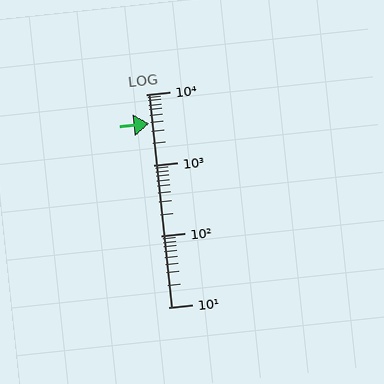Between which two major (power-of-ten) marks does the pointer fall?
The pointer is between 1000 and 10000.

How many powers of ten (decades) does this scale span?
The scale spans 3 decades, from 10 to 10000.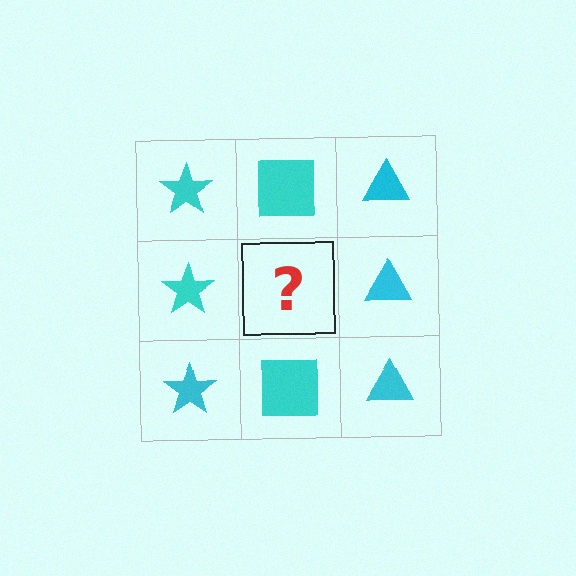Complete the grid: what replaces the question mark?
The question mark should be replaced with a cyan square.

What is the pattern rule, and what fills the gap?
The rule is that each column has a consistent shape. The gap should be filled with a cyan square.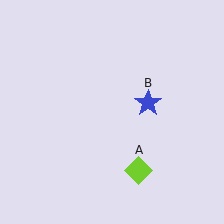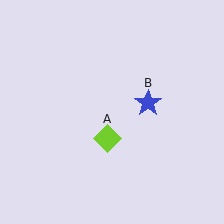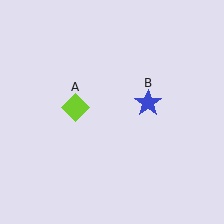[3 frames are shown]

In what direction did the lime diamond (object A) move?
The lime diamond (object A) moved up and to the left.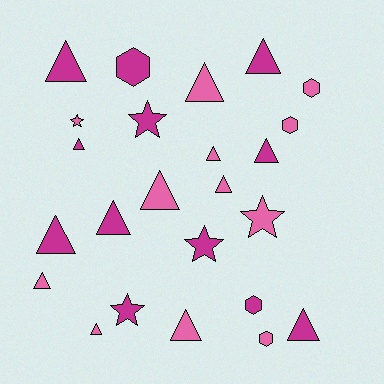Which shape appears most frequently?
Triangle, with 14 objects.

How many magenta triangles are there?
There are 7 magenta triangles.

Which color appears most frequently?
Magenta, with 12 objects.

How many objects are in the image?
There are 24 objects.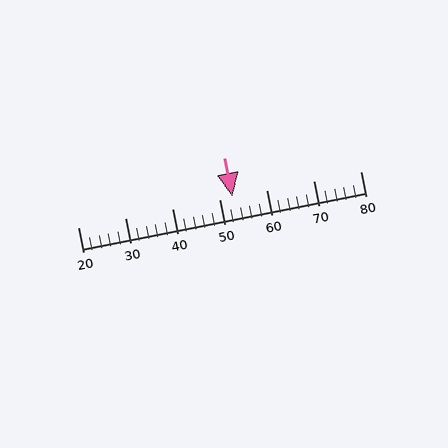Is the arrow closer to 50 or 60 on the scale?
The arrow is closer to 50.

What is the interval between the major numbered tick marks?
The major tick marks are spaced 10 units apart.